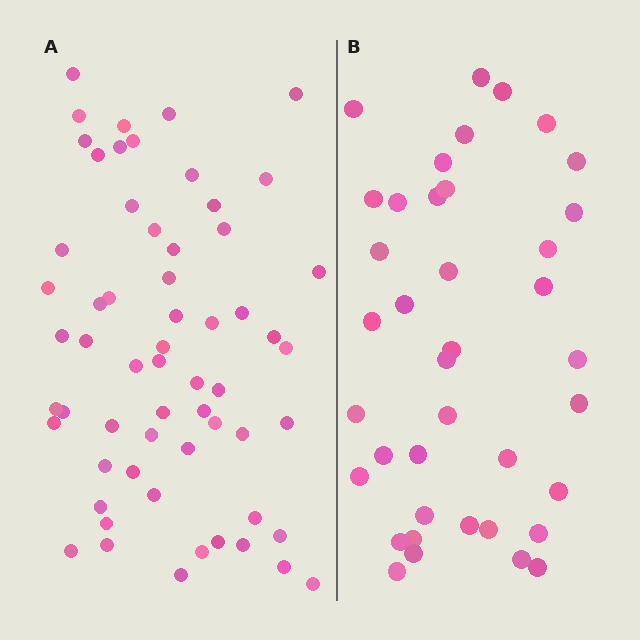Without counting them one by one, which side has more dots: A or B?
Region A (the left region) has more dots.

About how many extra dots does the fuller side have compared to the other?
Region A has approximately 20 more dots than region B.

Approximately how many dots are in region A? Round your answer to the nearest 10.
About 60 dots.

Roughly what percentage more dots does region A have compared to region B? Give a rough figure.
About 55% more.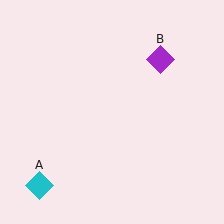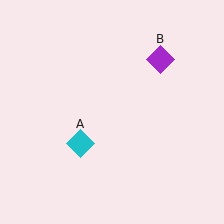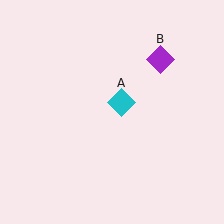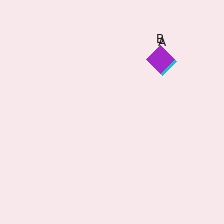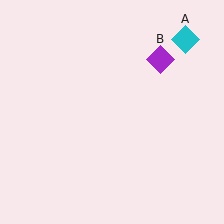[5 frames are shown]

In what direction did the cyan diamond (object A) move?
The cyan diamond (object A) moved up and to the right.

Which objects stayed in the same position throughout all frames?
Purple diamond (object B) remained stationary.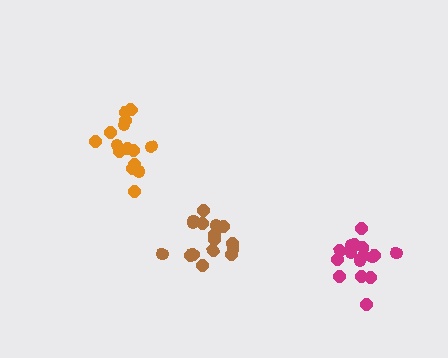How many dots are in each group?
Group 1: 15 dots, Group 2: 16 dots, Group 3: 16 dots (47 total).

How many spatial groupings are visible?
There are 3 spatial groupings.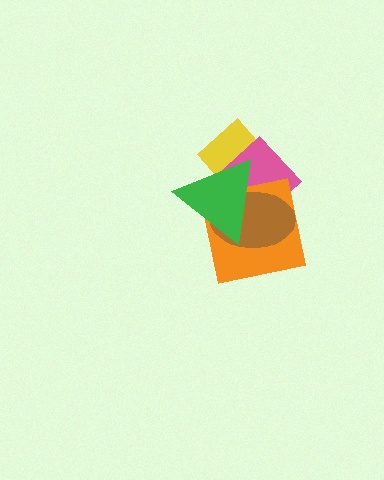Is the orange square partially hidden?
Yes, it is partially covered by another shape.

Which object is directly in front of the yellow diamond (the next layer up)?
The pink diamond is directly in front of the yellow diamond.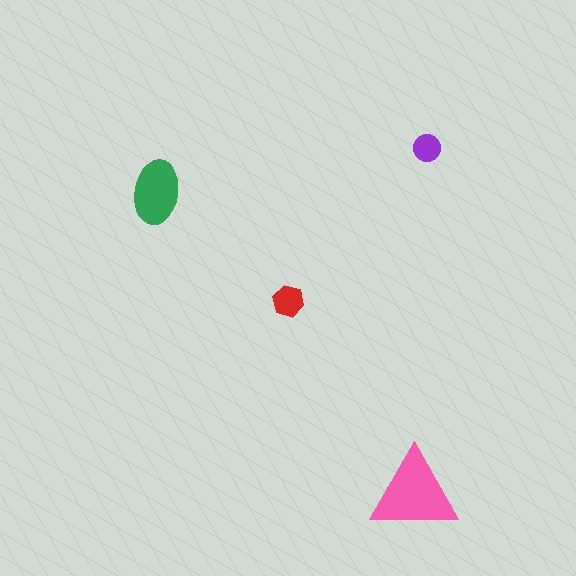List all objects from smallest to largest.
The purple circle, the red hexagon, the green ellipse, the pink triangle.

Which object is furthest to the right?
The purple circle is rightmost.